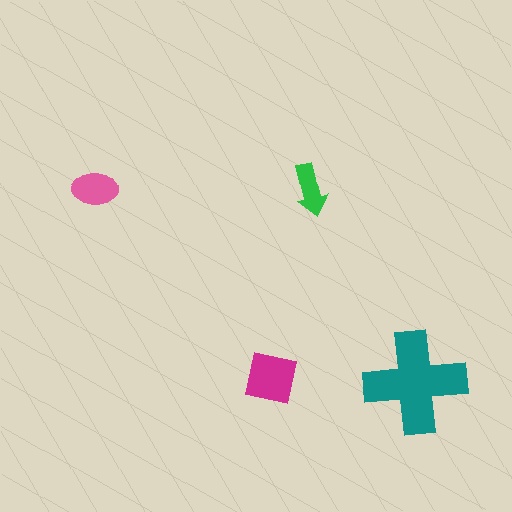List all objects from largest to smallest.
The teal cross, the magenta square, the pink ellipse, the green arrow.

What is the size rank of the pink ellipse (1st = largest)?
3rd.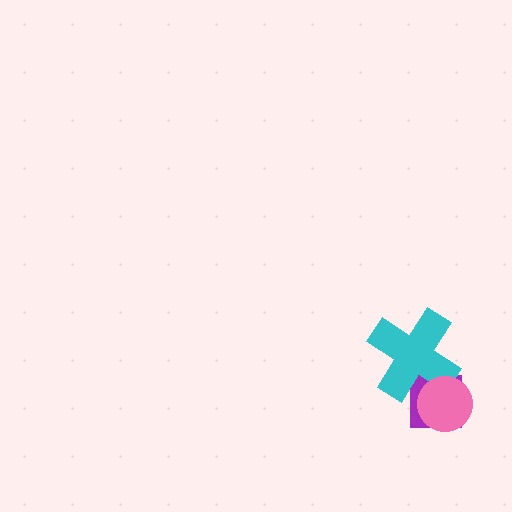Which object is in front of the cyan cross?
The pink circle is in front of the cyan cross.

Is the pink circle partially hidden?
No, no other shape covers it.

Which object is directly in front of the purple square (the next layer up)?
The cyan cross is directly in front of the purple square.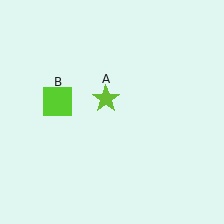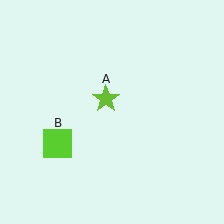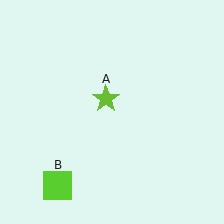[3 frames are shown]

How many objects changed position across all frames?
1 object changed position: lime square (object B).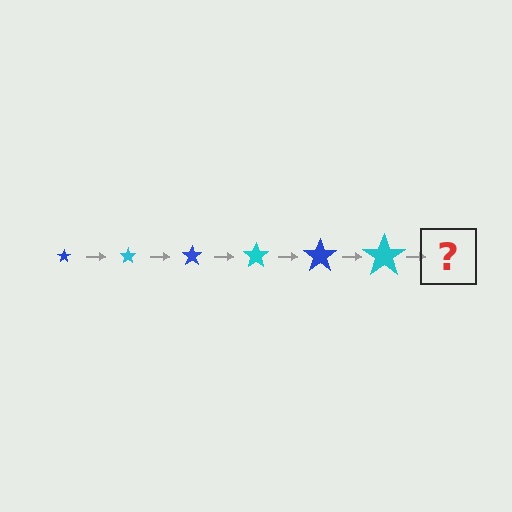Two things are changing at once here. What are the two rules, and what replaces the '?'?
The two rules are that the star grows larger each step and the color cycles through blue and cyan. The '?' should be a blue star, larger than the previous one.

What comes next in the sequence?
The next element should be a blue star, larger than the previous one.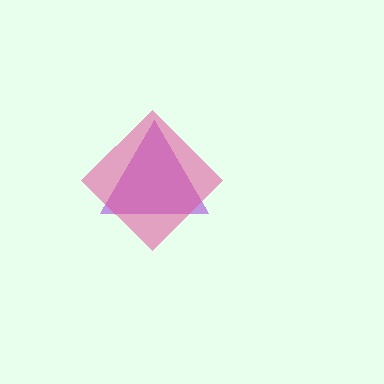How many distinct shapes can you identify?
There are 2 distinct shapes: a purple triangle, a pink diamond.